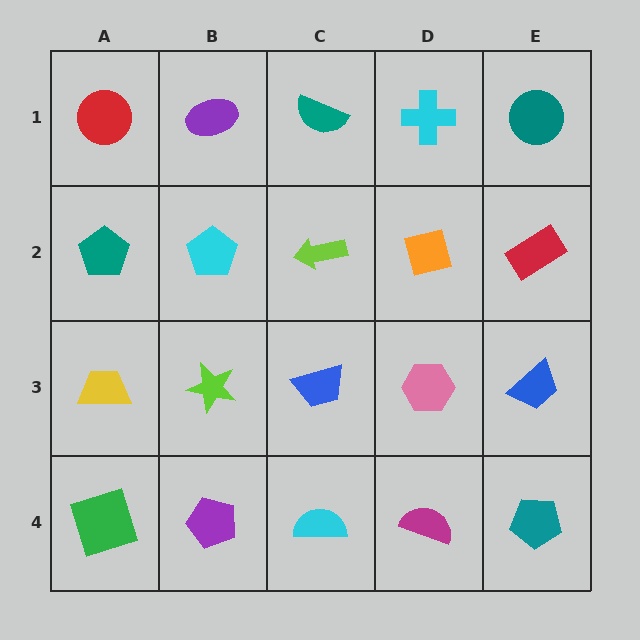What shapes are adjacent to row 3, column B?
A cyan pentagon (row 2, column B), a purple pentagon (row 4, column B), a yellow trapezoid (row 3, column A), a blue trapezoid (row 3, column C).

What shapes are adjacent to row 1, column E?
A red rectangle (row 2, column E), a cyan cross (row 1, column D).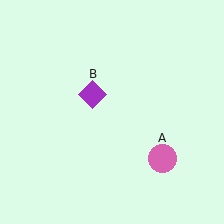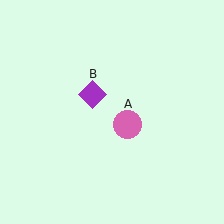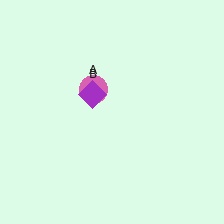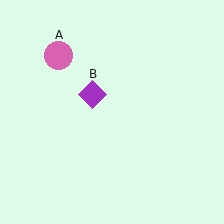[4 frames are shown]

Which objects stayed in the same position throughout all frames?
Purple diamond (object B) remained stationary.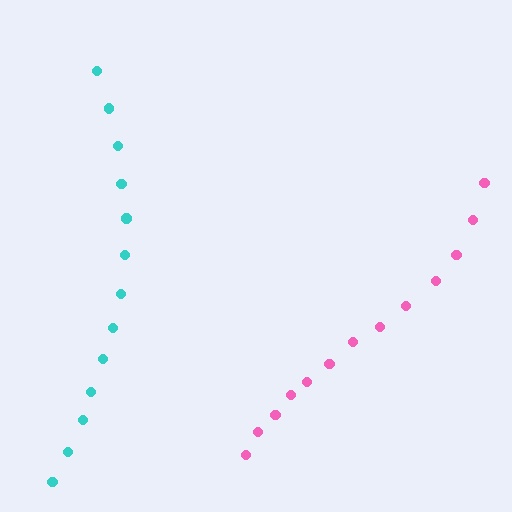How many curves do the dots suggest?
There are 2 distinct paths.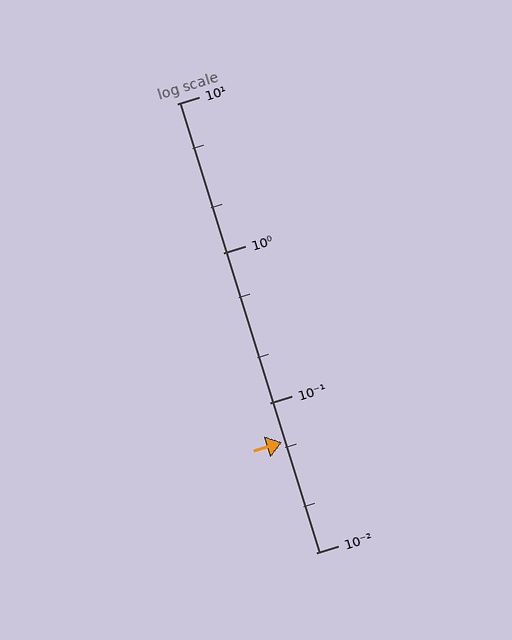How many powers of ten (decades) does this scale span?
The scale spans 3 decades, from 0.01 to 10.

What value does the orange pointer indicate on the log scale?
The pointer indicates approximately 0.055.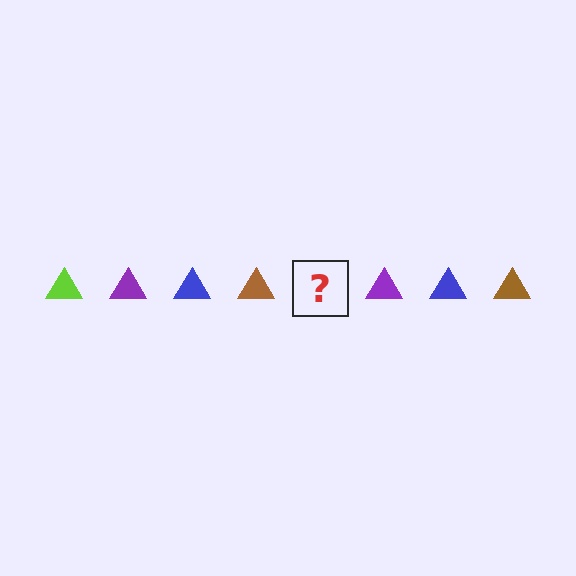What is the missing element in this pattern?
The missing element is a lime triangle.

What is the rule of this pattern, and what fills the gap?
The rule is that the pattern cycles through lime, purple, blue, brown triangles. The gap should be filled with a lime triangle.